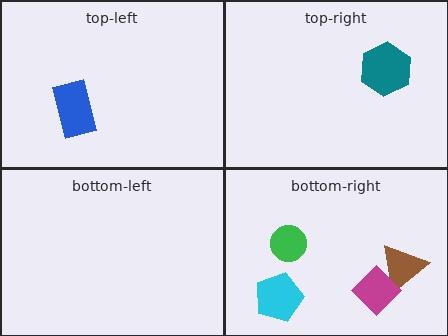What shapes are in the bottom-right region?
The cyan pentagon, the brown triangle, the magenta diamond, the green circle.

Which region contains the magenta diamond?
The bottom-right region.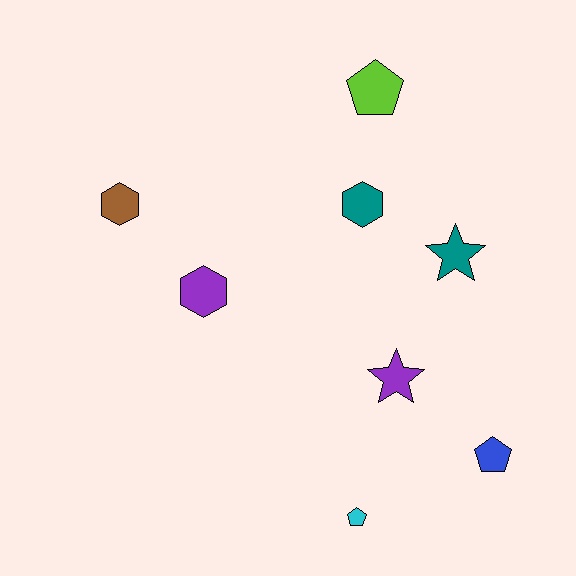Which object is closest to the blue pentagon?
The purple star is closest to the blue pentagon.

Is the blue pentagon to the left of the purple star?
No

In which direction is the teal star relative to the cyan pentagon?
The teal star is above the cyan pentagon.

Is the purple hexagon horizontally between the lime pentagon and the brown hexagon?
Yes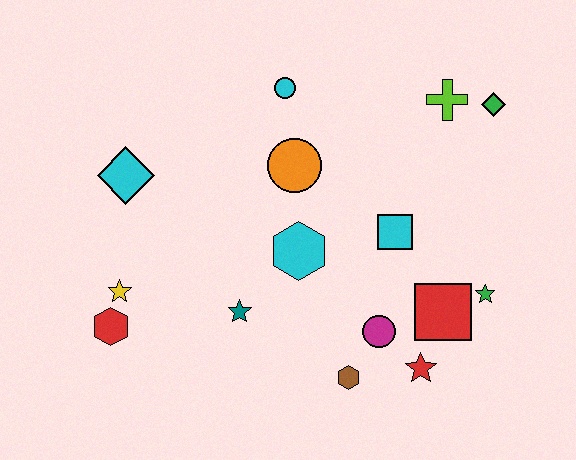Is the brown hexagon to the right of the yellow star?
Yes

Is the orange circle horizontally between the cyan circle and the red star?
Yes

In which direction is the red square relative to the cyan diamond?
The red square is to the right of the cyan diamond.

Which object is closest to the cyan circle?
The orange circle is closest to the cyan circle.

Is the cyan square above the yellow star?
Yes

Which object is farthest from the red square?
The cyan diamond is farthest from the red square.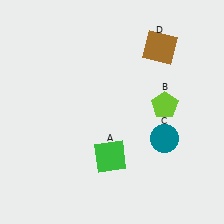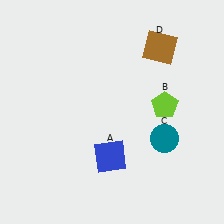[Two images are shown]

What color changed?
The square (A) changed from green in Image 1 to blue in Image 2.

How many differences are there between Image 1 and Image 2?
There is 1 difference between the two images.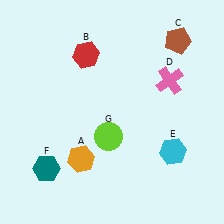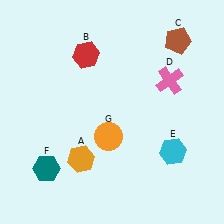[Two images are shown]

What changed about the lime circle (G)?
In Image 1, G is lime. In Image 2, it changed to orange.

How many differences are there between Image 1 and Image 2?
There is 1 difference between the two images.